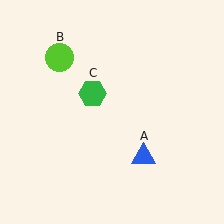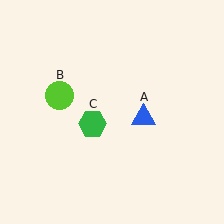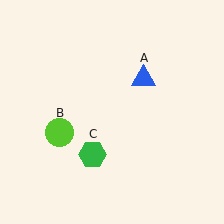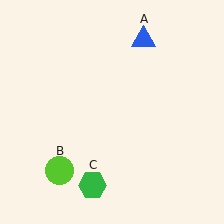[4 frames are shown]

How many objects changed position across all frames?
3 objects changed position: blue triangle (object A), lime circle (object B), green hexagon (object C).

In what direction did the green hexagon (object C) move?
The green hexagon (object C) moved down.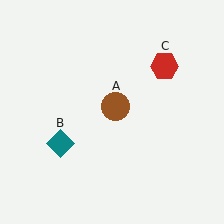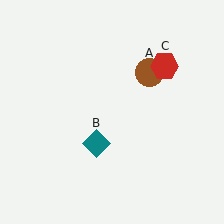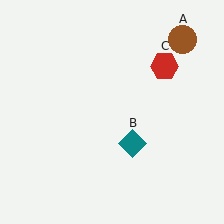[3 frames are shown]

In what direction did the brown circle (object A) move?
The brown circle (object A) moved up and to the right.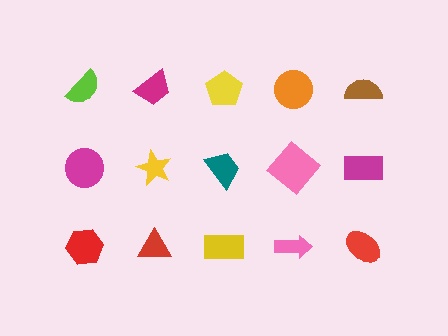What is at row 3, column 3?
A yellow rectangle.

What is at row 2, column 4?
A pink diamond.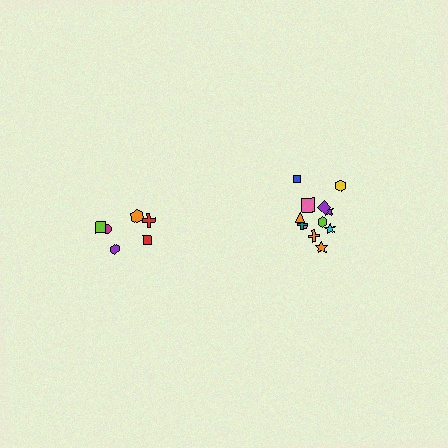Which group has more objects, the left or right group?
The right group.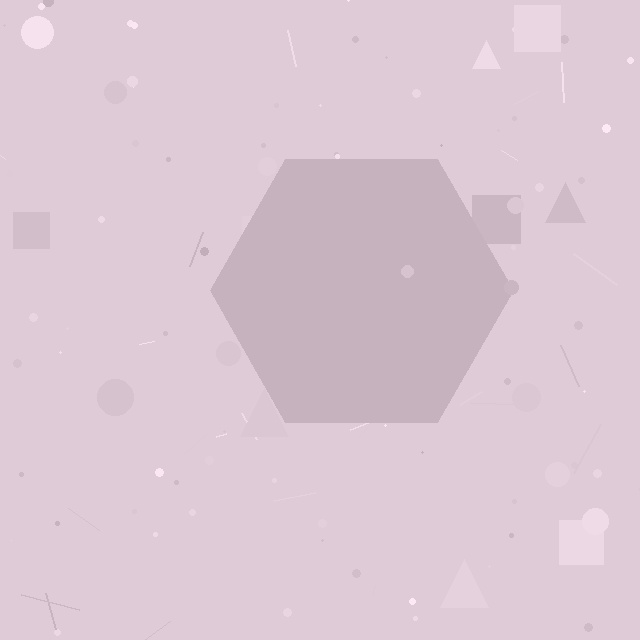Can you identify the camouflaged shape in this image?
The camouflaged shape is a hexagon.